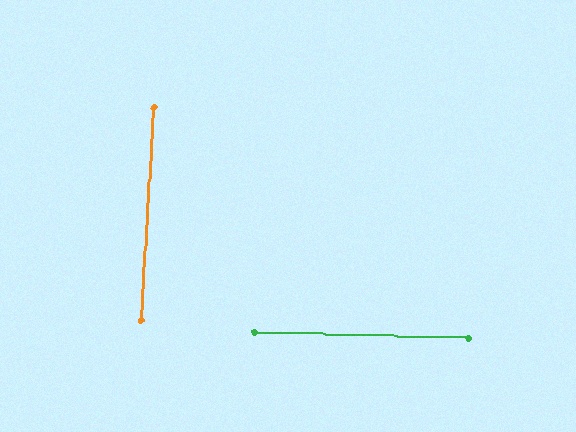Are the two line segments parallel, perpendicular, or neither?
Perpendicular — they meet at approximately 88°.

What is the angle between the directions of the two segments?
Approximately 88 degrees.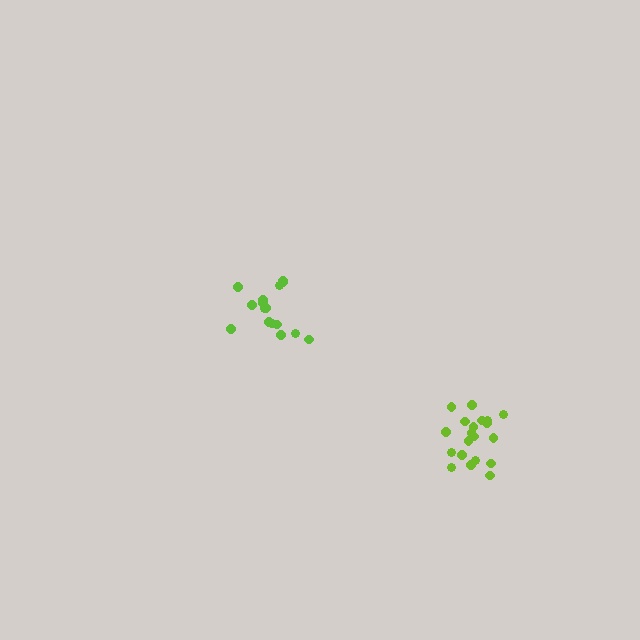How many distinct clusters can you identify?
There are 2 distinct clusters.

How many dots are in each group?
Group 1: 16 dots, Group 2: 20 dots (36 total).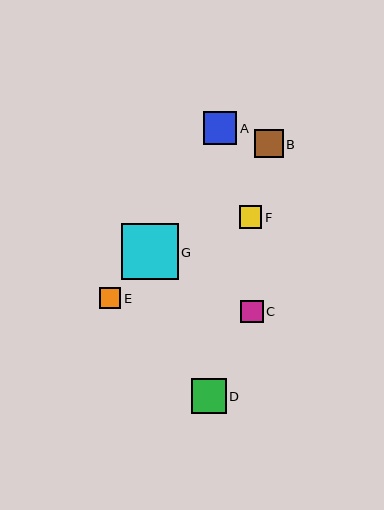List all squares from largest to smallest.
From largest to smallest: G, D, A, B, C, F, E.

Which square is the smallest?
Square E is the smallest with a size of approximately 21 pixels.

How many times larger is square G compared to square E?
Square G is approximately 2.7 times the size of square E.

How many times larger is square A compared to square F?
Square A is approximately 1.5 times the size of square F.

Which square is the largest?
Square G is the largest with a size of approximately 57 pixels.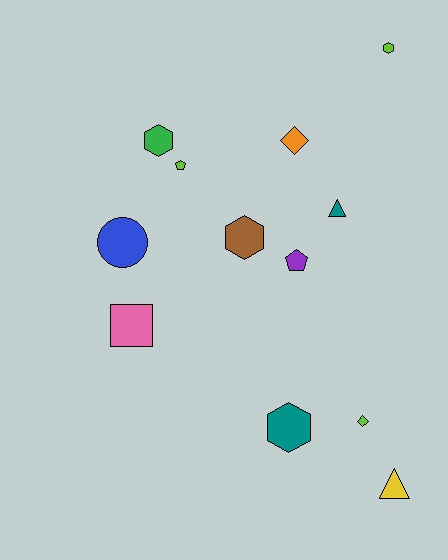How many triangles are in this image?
There are 2 triangles.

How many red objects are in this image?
There are no red objects.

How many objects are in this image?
There are 12 objects.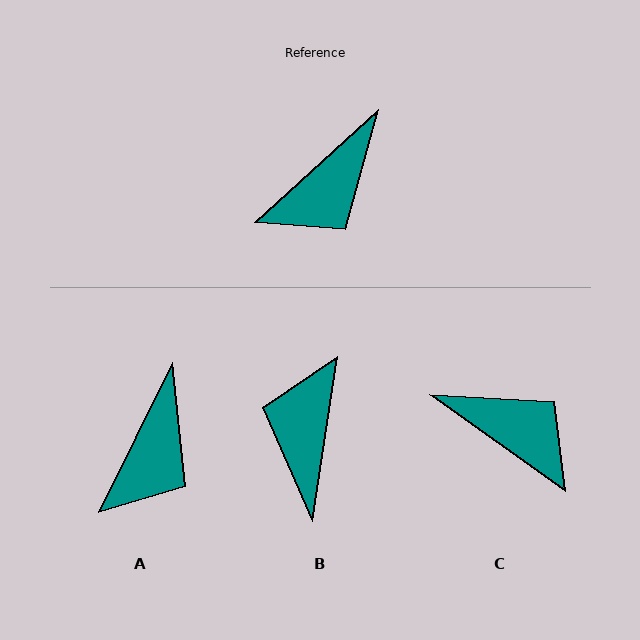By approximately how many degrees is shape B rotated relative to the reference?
Approximately 141 degrees clockwise.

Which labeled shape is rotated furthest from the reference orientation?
B, about 141 degrees away.